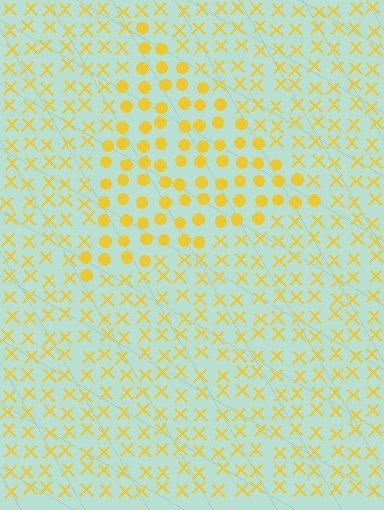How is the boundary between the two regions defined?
The boundary is defined by a change in element shape: circles inside vs. X marks outside. All elements share the same color and spacing.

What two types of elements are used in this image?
The image uses circles inside the triangle region and X marks outside it.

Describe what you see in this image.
The image is filled with small yellow elements arranged in a uniform grid. A triangle-shaped region contains circles, while the surrounding area contains X marks. The boundary is defined purely by the change in element shape.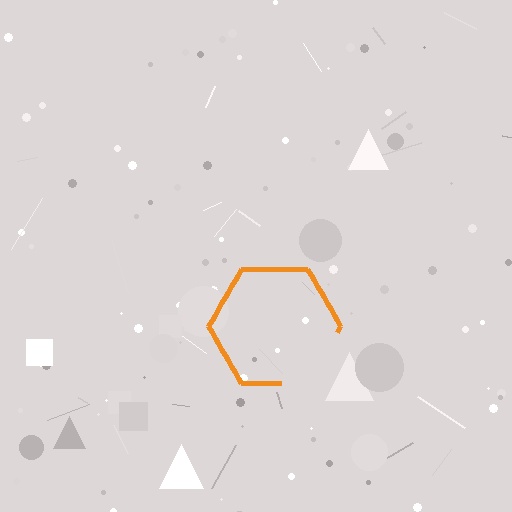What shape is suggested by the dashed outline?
The dashed outline suggests a hexagon.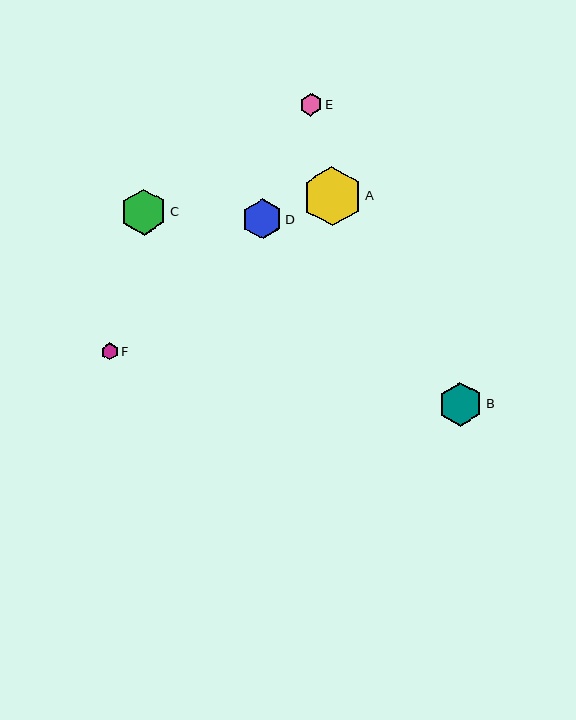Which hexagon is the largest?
Hexagon A is the largest with a size of approximately 59 pixels.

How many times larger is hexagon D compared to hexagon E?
Hexagon D is approximately 1.8 times the size of hexagon E.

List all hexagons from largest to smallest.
From largest to smallest: A, C, B, D, E, F.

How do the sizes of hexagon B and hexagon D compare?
Hexagon B and hexagon D are approximately the same size.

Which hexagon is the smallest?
Hexagon F is the smallest with a size of approximately 17 pixels.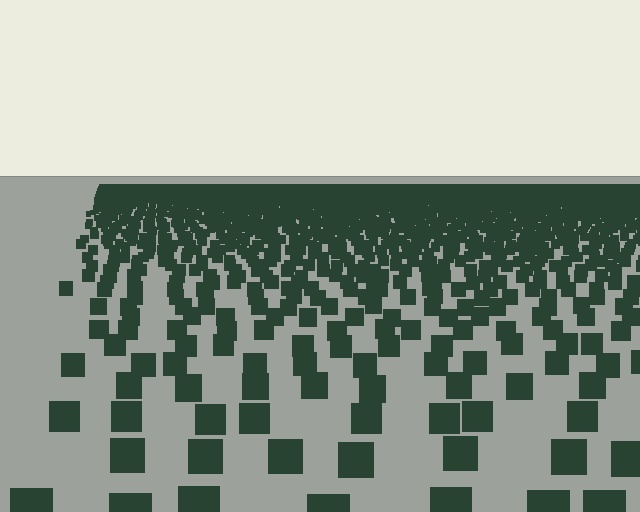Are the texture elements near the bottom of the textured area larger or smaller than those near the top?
Larger. Near the bottom, elements are closer to the viewer and appear at a bigger on-screen size.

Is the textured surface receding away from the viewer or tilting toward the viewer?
The surface is receding away from the viewer. Texture elements get smaller and denser toward the top.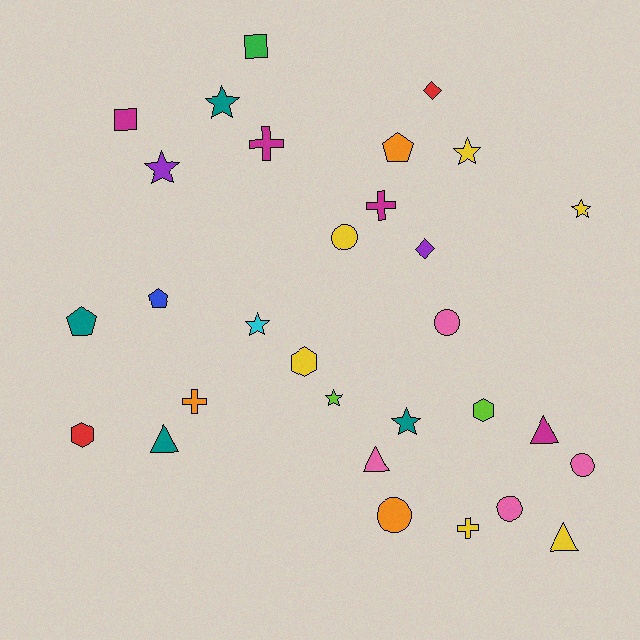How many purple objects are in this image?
There are 2 purple objects.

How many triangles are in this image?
There are 4 triangles.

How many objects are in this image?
There are 30 objects.